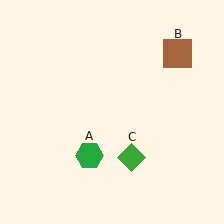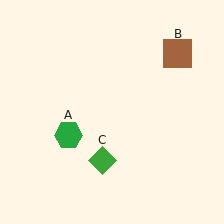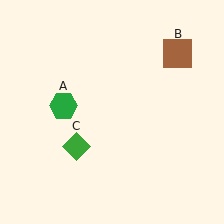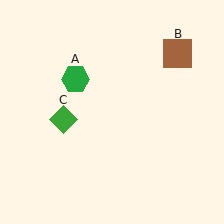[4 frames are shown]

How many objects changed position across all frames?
2 objects changed position: green hexagon (object A), green diamond (object C).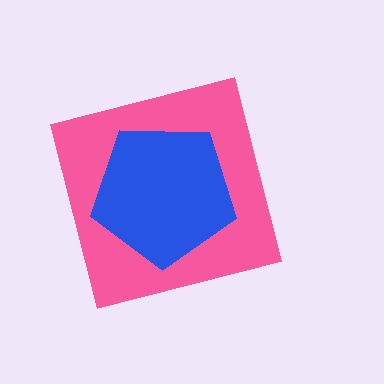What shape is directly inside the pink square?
The blue pentagon.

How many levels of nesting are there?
2.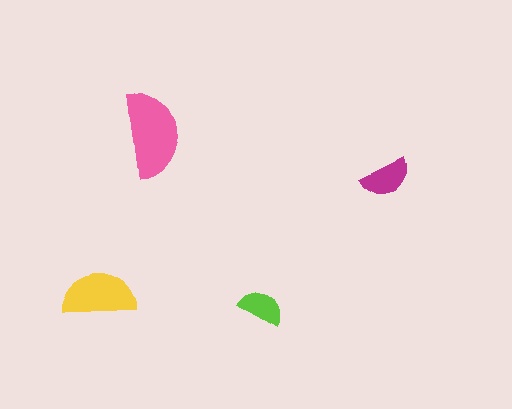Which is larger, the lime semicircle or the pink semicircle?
The pink one.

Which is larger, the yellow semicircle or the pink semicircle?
The pink one.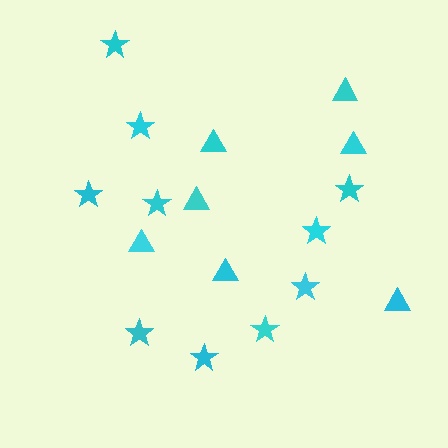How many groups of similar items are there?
There are 2 groups: one group of triangles (7) and one group of stars (10).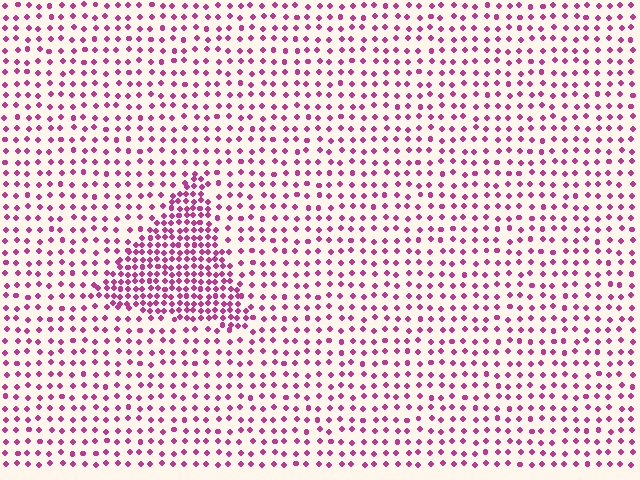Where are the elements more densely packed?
The elements are more densely packed inside the triangle boundary.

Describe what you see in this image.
The image contains small magenta elements arranged at two different densities. A triangle-shaped region is visible where the elements are more densely packed than the surrounding area.